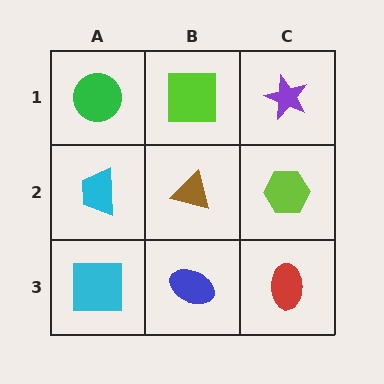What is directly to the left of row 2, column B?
A cyan trapezoid.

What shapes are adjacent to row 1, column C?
A lime hexagon (row 2, column C), a lime square (row 1, column B).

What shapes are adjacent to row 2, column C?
A purple star (row 1, column C), a red ellipse (row 3, column C), a brown triangle (row 2, column B).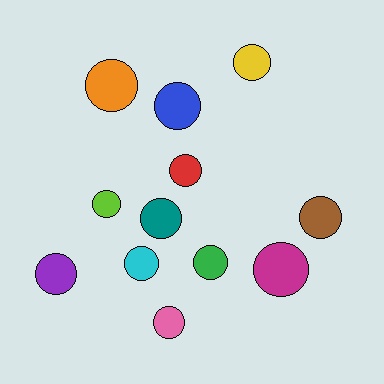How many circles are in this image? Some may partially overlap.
There are 12 circles.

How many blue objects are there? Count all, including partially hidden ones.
There is 1 blue object.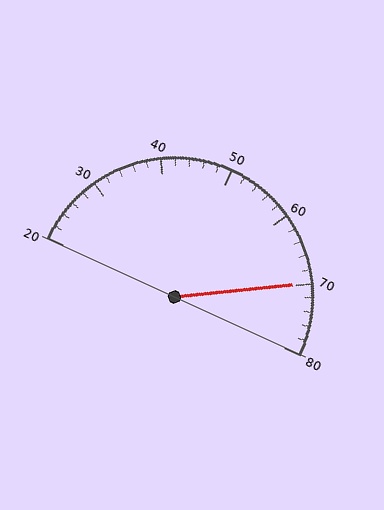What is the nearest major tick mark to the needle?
The nearest major tick mark is 70.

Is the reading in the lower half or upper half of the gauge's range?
The reading is in the upper half of the range (20 to 80).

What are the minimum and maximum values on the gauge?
The gauge ranges from 20 to 80.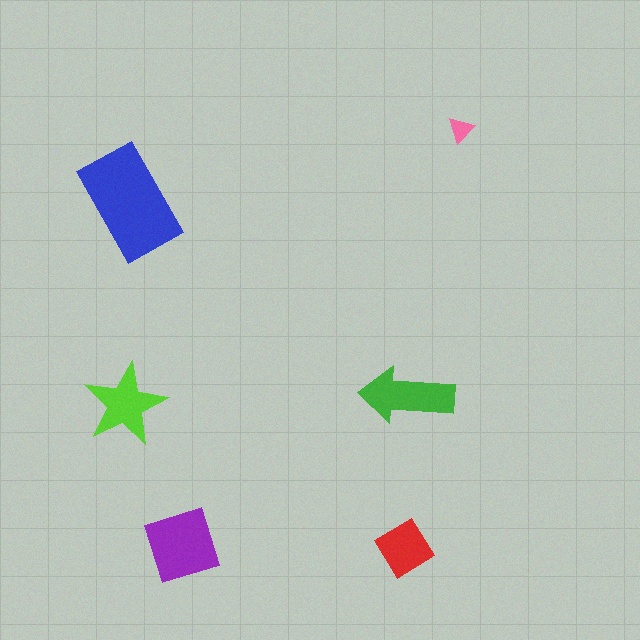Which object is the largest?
The blue rectangle.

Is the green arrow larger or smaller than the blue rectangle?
Smaller.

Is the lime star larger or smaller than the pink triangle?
Larger.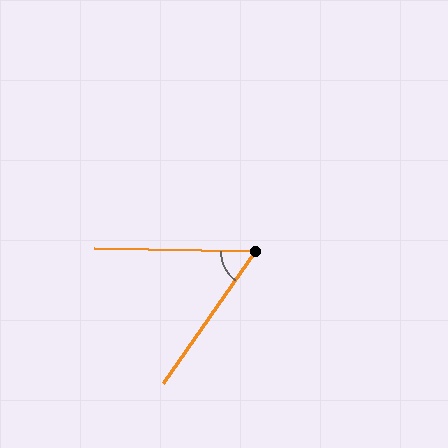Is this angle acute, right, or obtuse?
It is acute.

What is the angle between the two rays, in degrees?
Approximately 56 degrees.